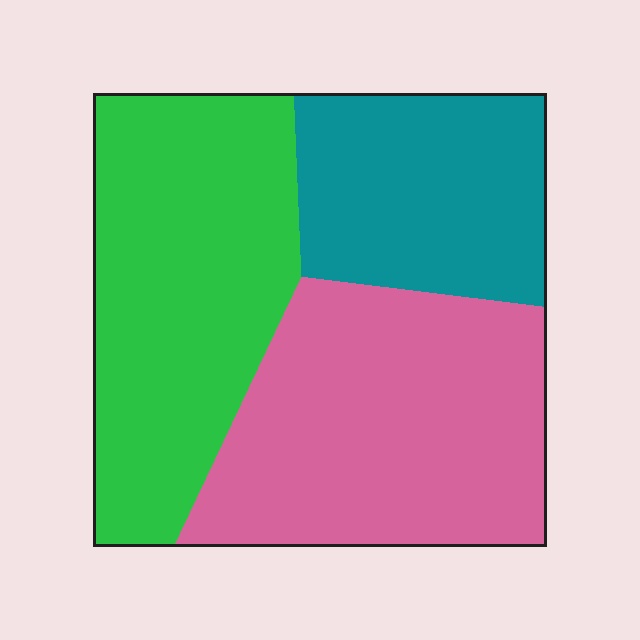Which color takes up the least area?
Teal, at roughly 25%.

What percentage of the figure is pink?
Pink takes up about two fifths (2/5) of the figure.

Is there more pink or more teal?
Pink.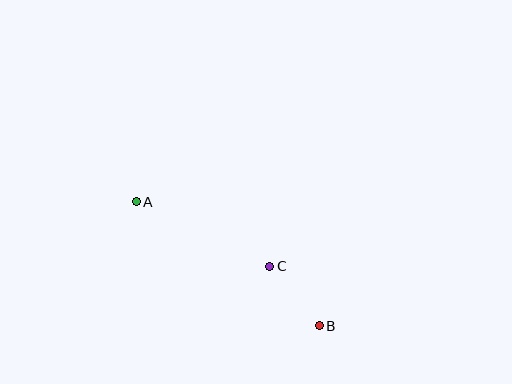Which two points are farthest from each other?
Points A and B are farthest from each other.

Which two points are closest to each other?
Points B and C are closest to each other.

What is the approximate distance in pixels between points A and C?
The distance between A and C is approximately 148 pixels.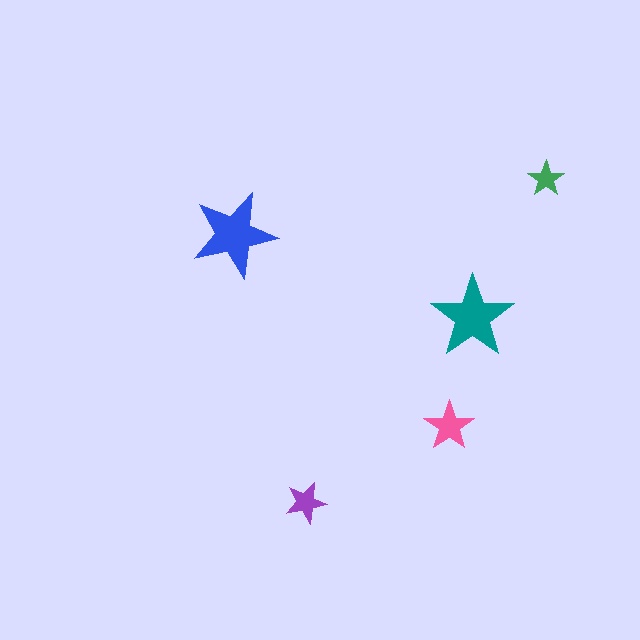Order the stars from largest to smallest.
the blue one, the teal one, the pink one, the purple one, the green one.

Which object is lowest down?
The purple star is bottommost.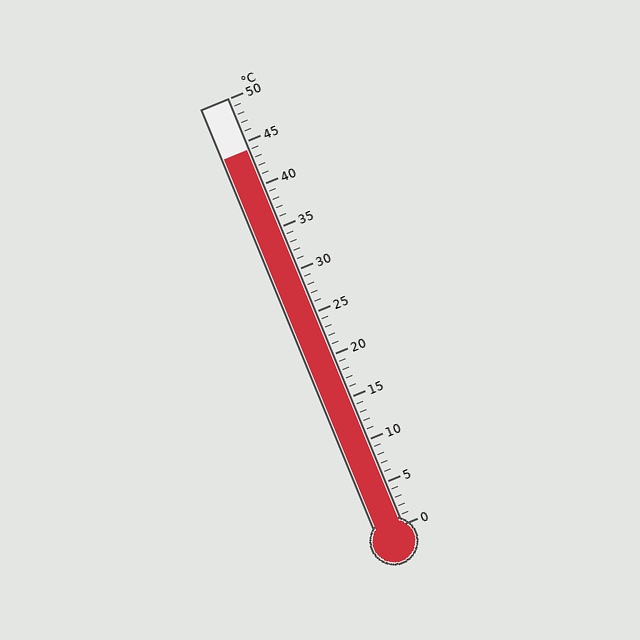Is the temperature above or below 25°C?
The temperature is above 25°C.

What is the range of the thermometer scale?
The thermometer scale ranges from 0°C to 50°C.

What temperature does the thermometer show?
The thermometer shows approximately 44°C.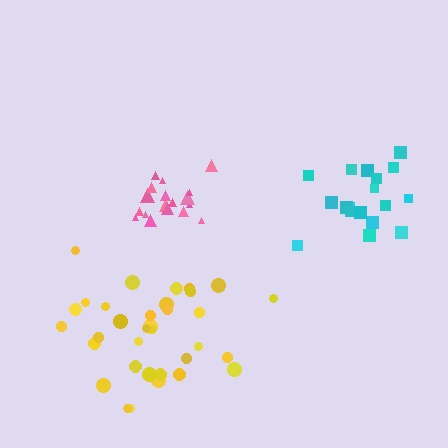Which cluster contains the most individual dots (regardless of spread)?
Yellow (34).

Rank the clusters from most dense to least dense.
pink, cyan, yellow.